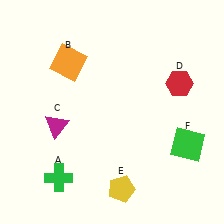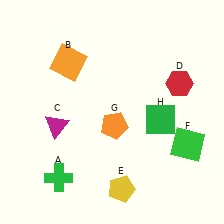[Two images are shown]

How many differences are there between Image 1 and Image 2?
There are 2 differences between the two images.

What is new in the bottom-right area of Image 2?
An orange pentagon (G) was added in the bottom-right area of Image 2.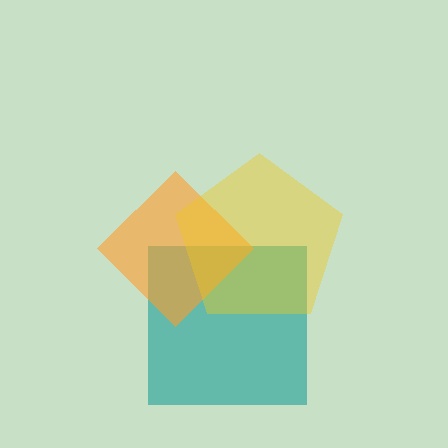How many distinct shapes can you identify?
There are 3 distinct shapes: a teal square, an orange diamond, a yellow pentagon.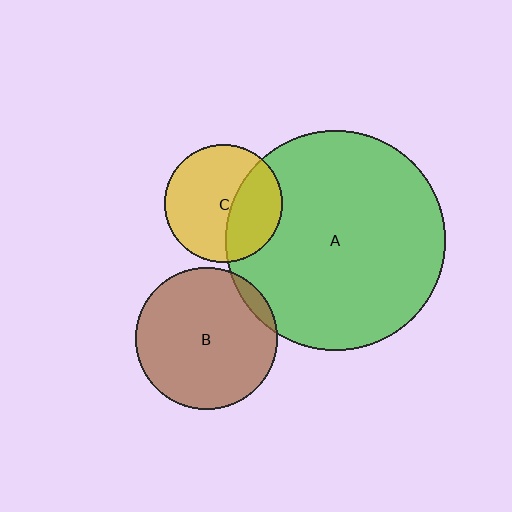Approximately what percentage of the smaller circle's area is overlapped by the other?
Approximately 5%.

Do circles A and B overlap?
Yes.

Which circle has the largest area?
Circle A (green).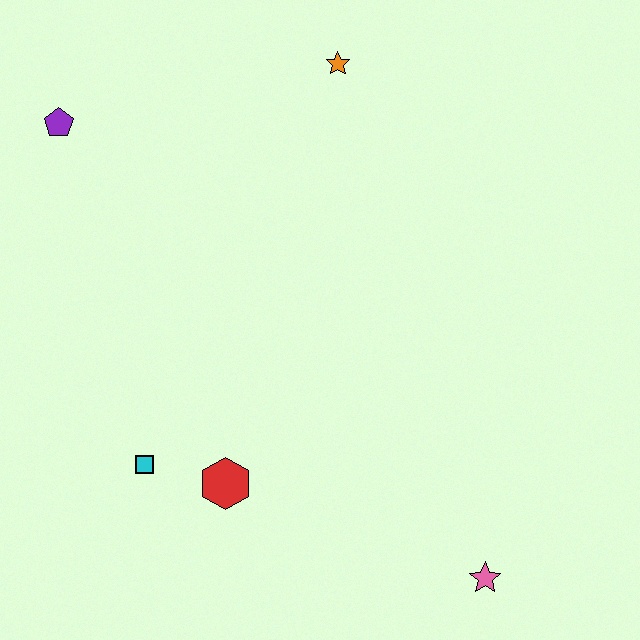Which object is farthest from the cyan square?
The orange star is farthest from the cyan square.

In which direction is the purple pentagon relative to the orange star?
The purple pentagon is to the left of the orange star.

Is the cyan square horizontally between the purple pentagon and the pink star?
Yes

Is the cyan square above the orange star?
No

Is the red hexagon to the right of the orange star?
No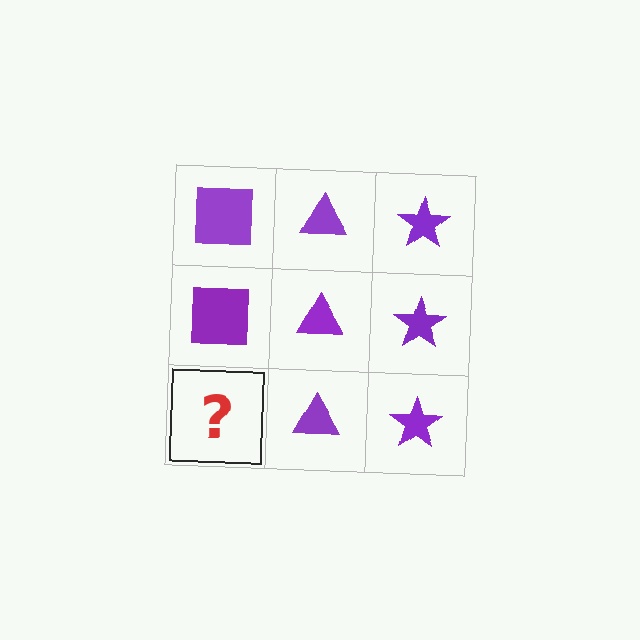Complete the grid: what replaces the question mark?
The question mark should be replaced with a purple square.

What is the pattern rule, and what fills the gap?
The rule is that each column has a consistent shape. The gap should be filled with a purple square.